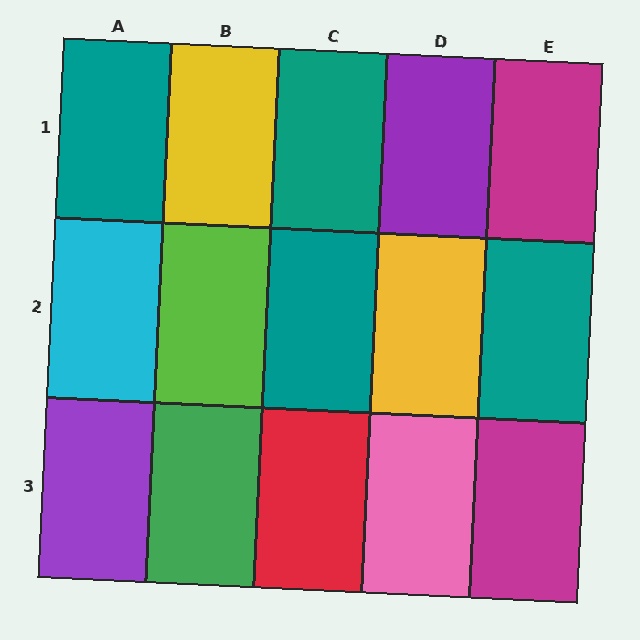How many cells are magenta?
2 cells are magenta.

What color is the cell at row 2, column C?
Teal.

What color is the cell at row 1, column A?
Teal.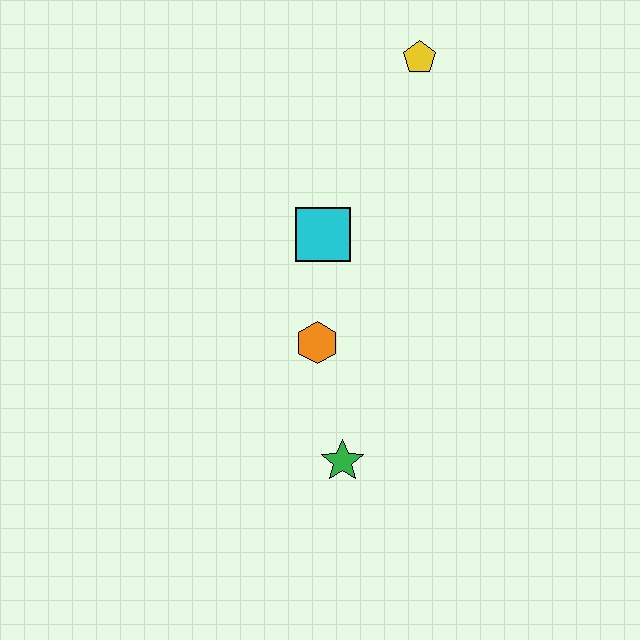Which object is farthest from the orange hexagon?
The yellow pentagon is farthest from the orange hexagon.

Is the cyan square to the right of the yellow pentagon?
No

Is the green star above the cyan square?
No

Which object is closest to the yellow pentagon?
The cyan square is closest to the yellow pentagon.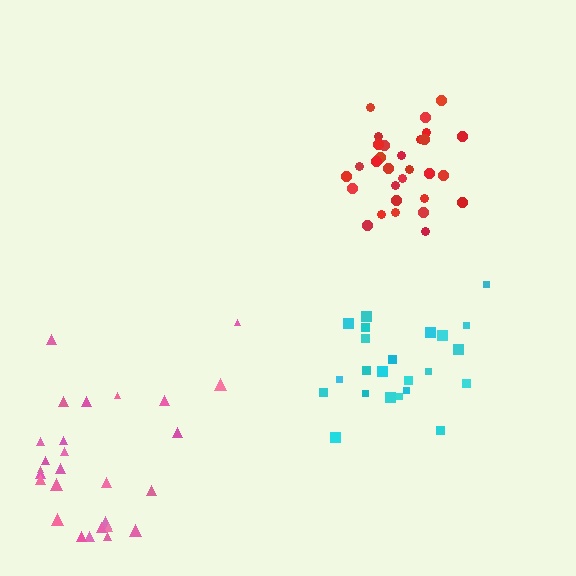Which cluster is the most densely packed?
Red.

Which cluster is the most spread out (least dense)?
Pink.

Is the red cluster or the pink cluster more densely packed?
Red.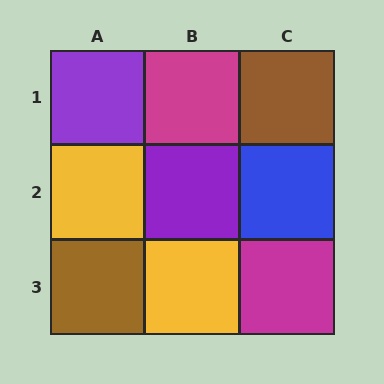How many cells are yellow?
2 cells are yellow.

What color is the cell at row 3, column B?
Yellow.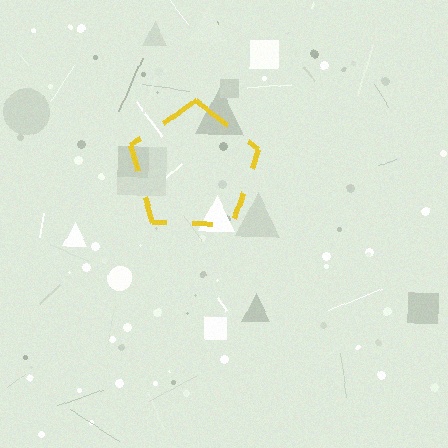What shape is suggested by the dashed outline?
The dashed outline suggests a pentagon.